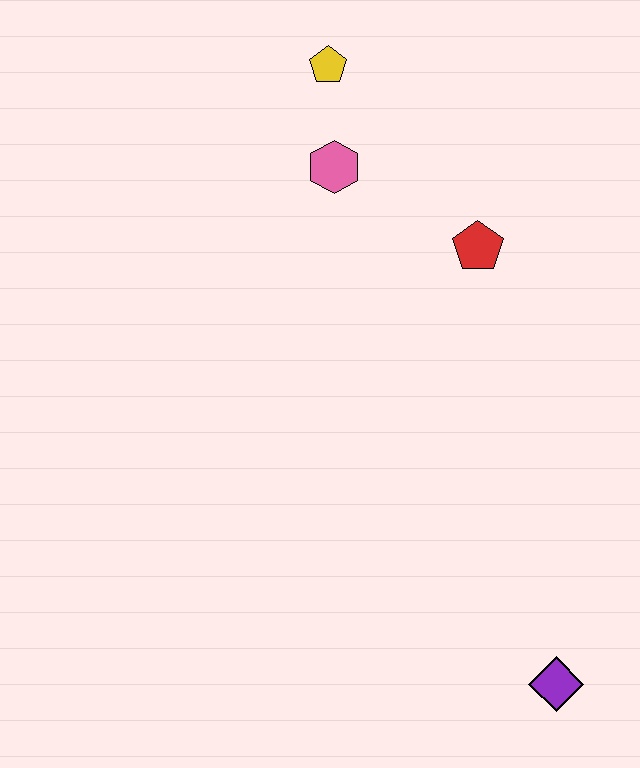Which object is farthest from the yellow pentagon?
The purple diamond is farthest from the yellow pentagon.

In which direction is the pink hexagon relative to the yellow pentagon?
The pink hexagon is below the yellow pentagon.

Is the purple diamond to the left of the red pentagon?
No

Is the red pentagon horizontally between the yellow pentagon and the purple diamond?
Yes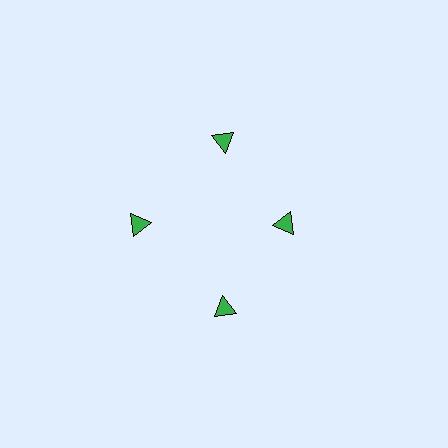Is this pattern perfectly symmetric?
No. The 4 green triangles are arranged in a ring, but one element near the 3 o'clock position is pulled inward toward the center, breaking the 4-fold rotational symmetry.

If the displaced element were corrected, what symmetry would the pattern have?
It would have 4-fold rotational symmetry — the pattern would map onto itself every 90 degrees.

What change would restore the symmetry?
The symmetry would be restored by moving it outward, back onto the ring so that all 4 triangles sit at equal angles and equal distance from the center.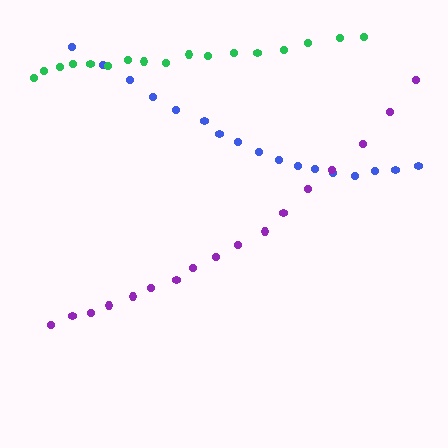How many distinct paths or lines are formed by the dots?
There are 3 distinct paths.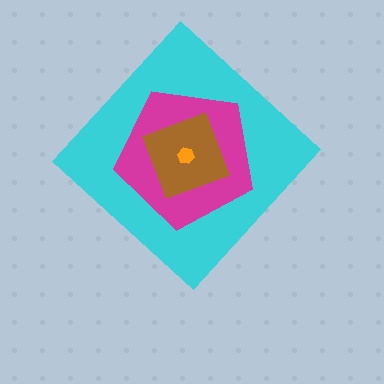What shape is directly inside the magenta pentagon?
The brown square.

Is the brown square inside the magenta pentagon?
Yes.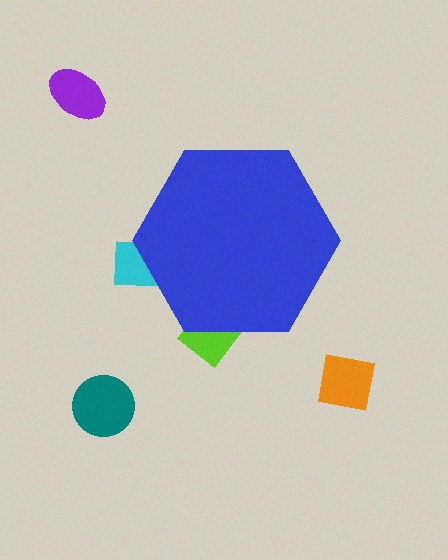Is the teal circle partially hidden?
No, the teal circle is fully visible.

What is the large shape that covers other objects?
A blue hexagon.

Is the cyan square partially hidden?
Yes, the cyan square is partially hidden behind the blue hexagon.